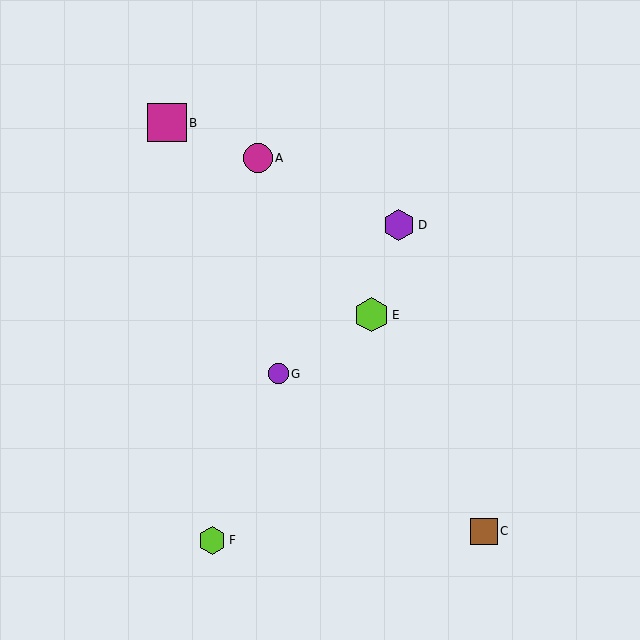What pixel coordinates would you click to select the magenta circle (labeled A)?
Click at (258, 158) to select the magenta circle A.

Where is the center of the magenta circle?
The center of the magenta circle is at (258, 158).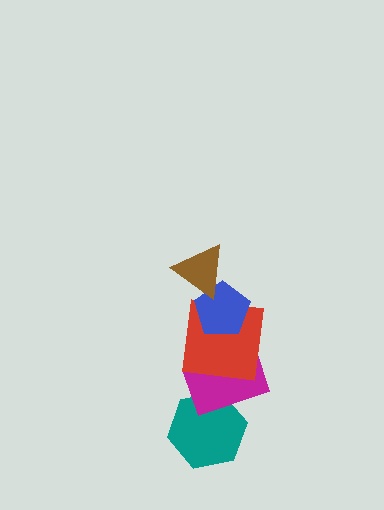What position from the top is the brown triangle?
The brown triangle is 1st from the top.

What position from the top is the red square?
The red square is 3rd from the top.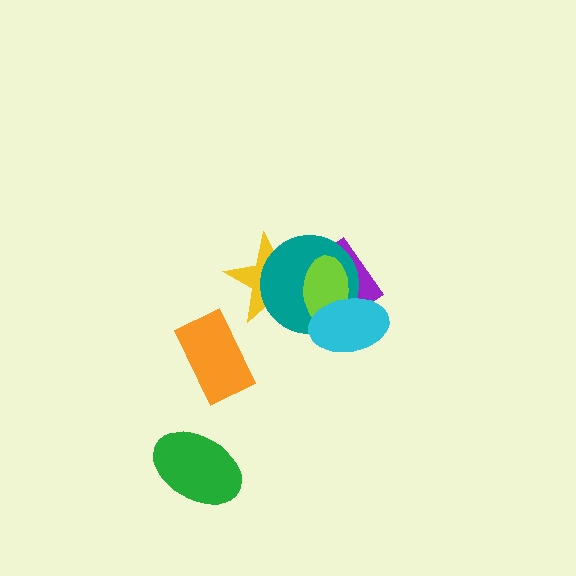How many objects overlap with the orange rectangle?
0 objects overlap with the orange rectangle.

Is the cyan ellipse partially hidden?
No, no other shape covers it.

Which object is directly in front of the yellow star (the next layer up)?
The teal circle is directly in front of the yellow star.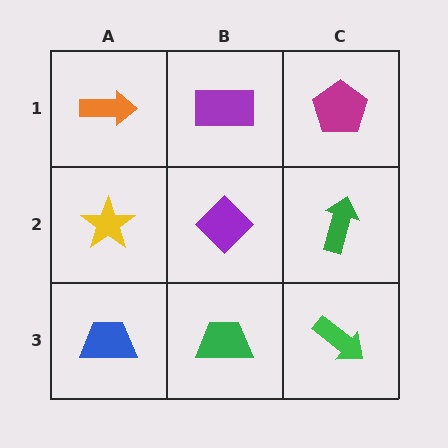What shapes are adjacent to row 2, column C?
A magenta pentagon (row 1, column C), a green arrow (row 3, column C), a purple diamond (row 2, column B).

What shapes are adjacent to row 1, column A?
A yellow star (row 2, column A), a purple rectangle (row 1, column B).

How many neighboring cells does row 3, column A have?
2.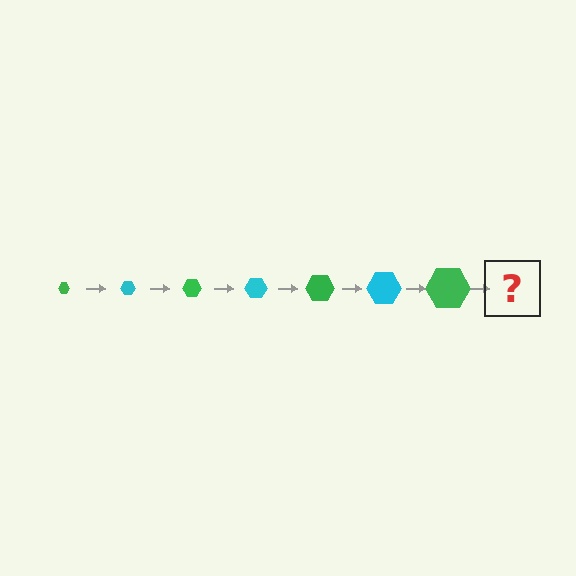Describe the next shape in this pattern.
It should be a cyan hexagon, larger than the previous one.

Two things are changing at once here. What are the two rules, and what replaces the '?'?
The two rules are that the hexagon grows larger each step and the color cycles through green and cyan. The '?' should be a cyan hexagon, larger than the previous one.